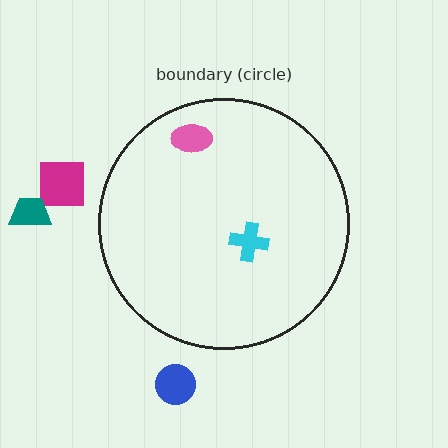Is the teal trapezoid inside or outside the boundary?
Outside.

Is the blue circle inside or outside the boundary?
Outside.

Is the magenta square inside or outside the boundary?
Outside.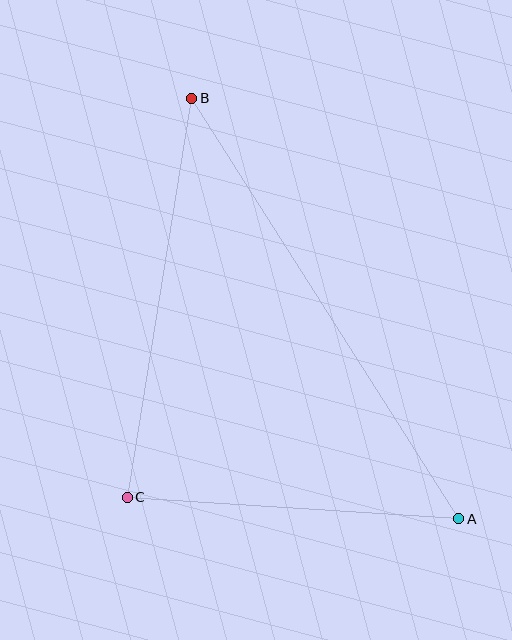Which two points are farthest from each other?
Points A and B are farthest from each other.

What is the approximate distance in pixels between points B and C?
The distance between B and C is approximately 404 pixels.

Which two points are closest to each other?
Points A and C are closest to each other.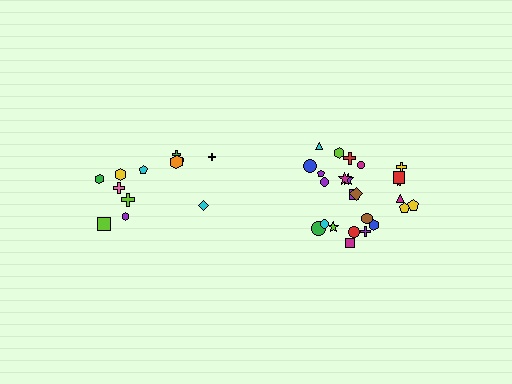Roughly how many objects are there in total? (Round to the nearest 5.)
Roughly 35 objects in total.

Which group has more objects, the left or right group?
The right group.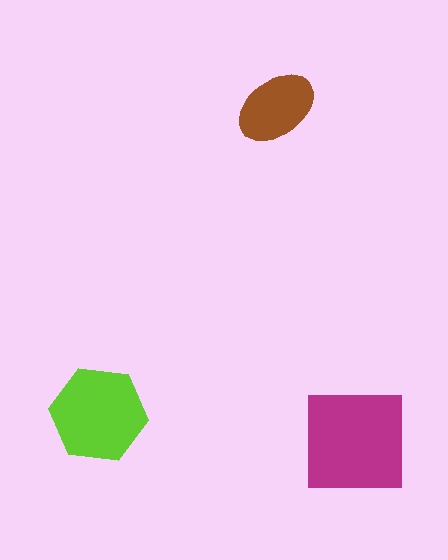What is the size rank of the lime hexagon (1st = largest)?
2nd.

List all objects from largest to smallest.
The magenta square, the lime hexagon, the brown ellipse.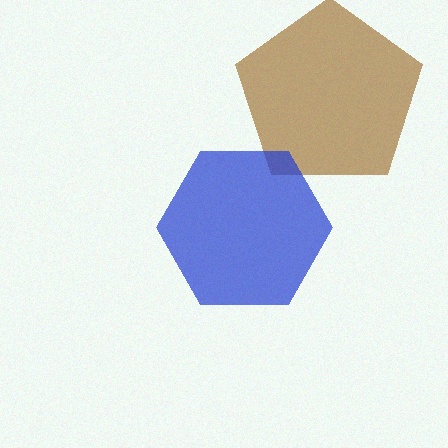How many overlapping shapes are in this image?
There are 2 overlapping shapes in the image.